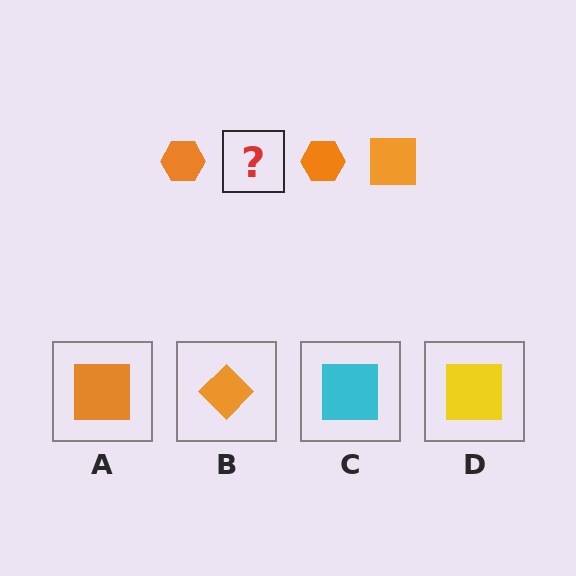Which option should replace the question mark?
Option A.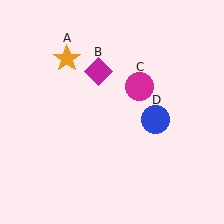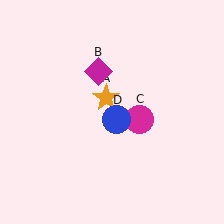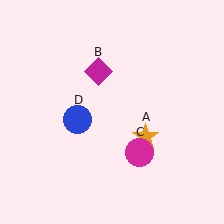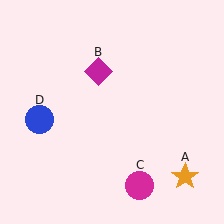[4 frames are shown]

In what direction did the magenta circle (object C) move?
The magenta circle (object C) moved down.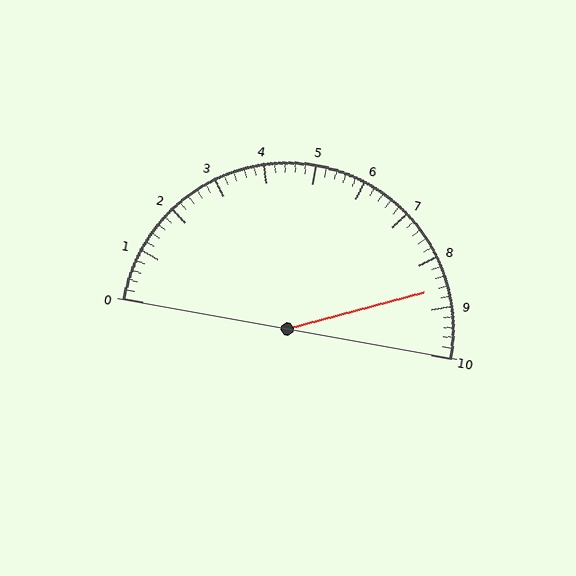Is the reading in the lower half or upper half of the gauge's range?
The reading is in the upper half of the range (0 to 10).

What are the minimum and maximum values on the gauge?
The gauge ranges from 0 to 10.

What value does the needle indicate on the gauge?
The needle indicates approximately 8.6.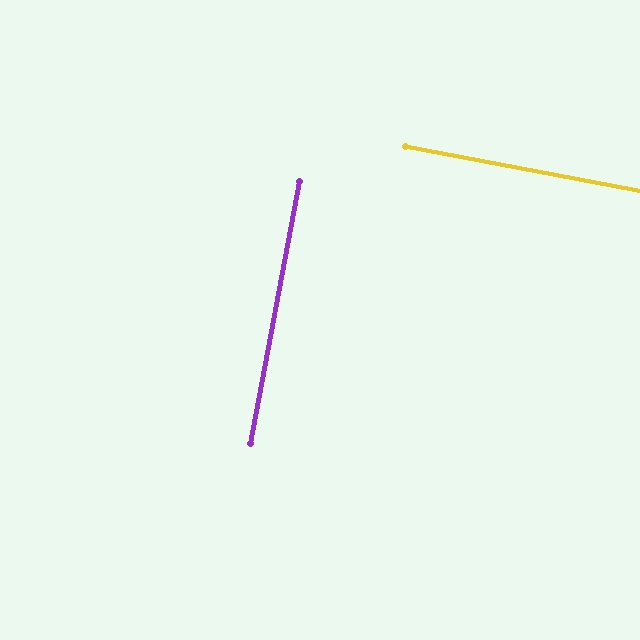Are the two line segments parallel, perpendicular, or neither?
Perpendicular — they meet at approximately 90°.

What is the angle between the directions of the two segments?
Approximately 90 degrees.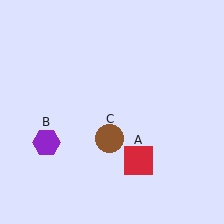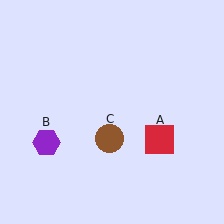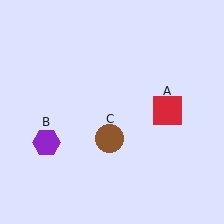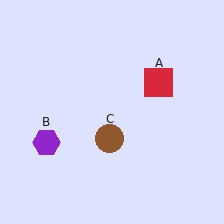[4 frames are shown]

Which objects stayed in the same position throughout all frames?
Purple hexagon (object B) and brown circle (object C) remained stationary.